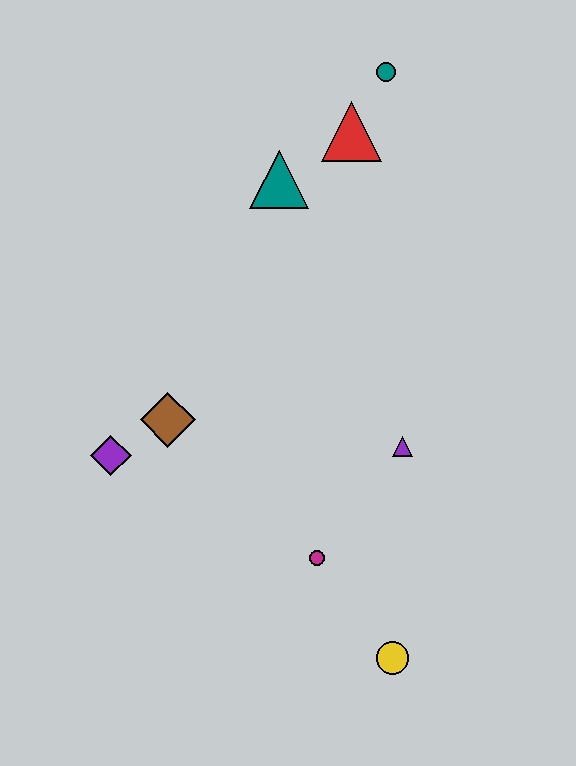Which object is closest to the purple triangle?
The magenta circle is closest to the purple triangle.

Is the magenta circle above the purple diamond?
No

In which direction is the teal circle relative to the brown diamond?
The teal circle is above the brown diamond.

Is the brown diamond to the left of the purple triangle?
Yes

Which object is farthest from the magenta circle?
The teal circle is farthest from the magenta circle.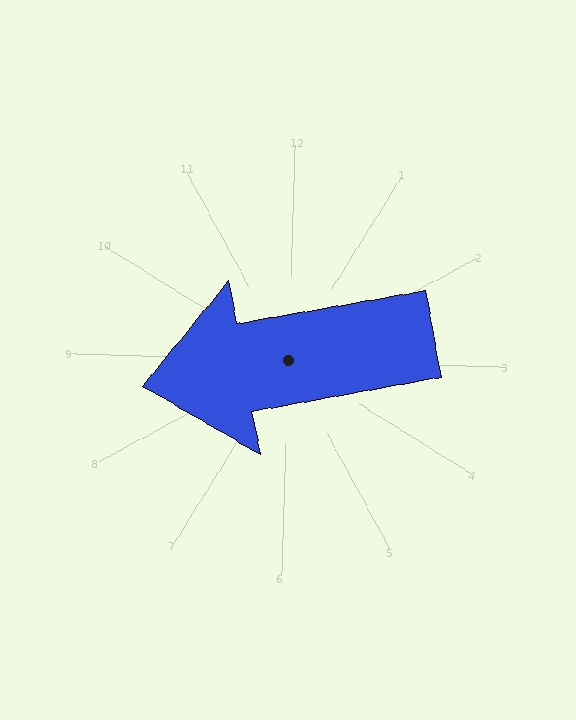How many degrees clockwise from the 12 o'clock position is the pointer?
Approximately 258 degrees.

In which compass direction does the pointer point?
West.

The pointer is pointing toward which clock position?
Roughly 9 o'clock.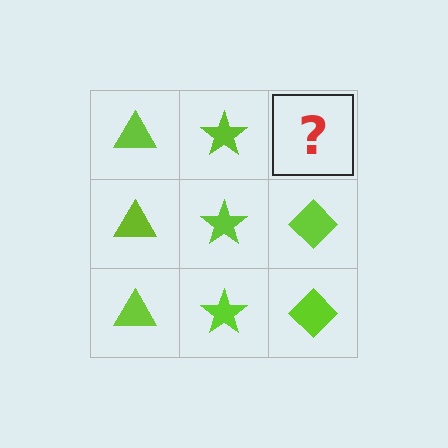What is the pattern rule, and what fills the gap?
The rule is that each column has a consistent shape. The gap should be filled with a lime diamond.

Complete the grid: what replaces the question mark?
The question mark should be replaced with a lime diamond.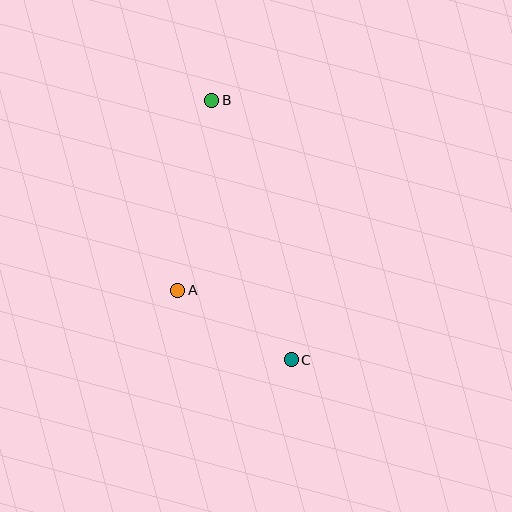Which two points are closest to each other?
Points A and C are closest to each other.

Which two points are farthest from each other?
Points B and C are farthest from each other.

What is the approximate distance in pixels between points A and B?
The distance between A and B is approximately 193 pixels.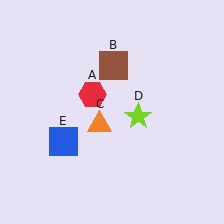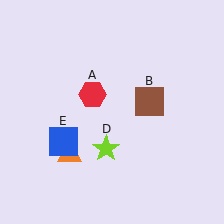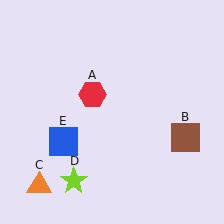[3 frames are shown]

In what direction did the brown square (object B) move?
The brown square (object B) moved down and to the right.